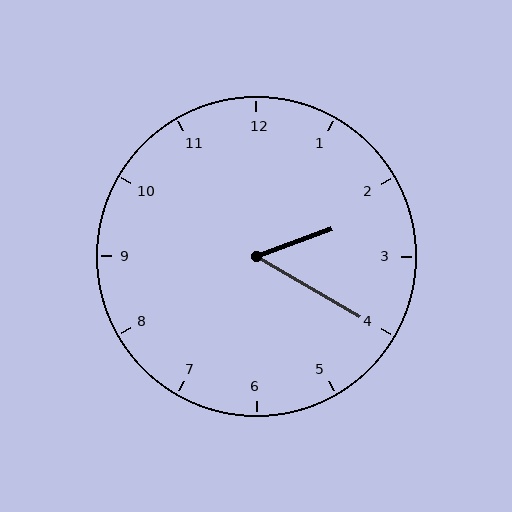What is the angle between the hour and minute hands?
Approximately 50 degrees.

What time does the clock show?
2:20.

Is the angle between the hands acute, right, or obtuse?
It is acute.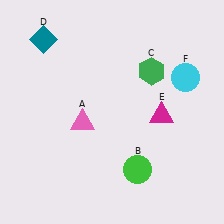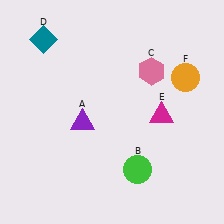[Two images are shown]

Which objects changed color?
A changed from pink to purple. C changed from green to pink. F changed from cyan to orange.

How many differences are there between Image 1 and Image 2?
There are 3 differences between the two images.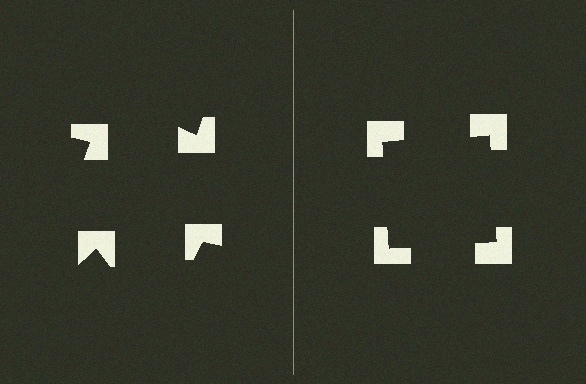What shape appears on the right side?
An illusory square.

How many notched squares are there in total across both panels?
8 — 4 on each side.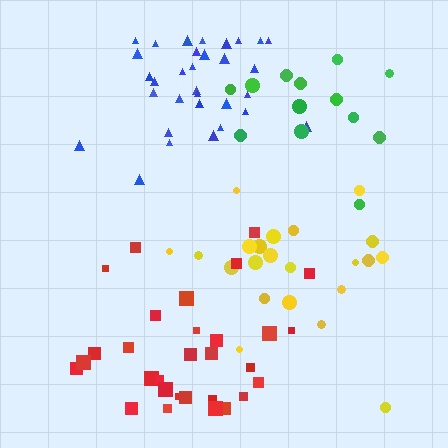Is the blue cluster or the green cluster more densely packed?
Blue.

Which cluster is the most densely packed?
Blue.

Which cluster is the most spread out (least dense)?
Yellow.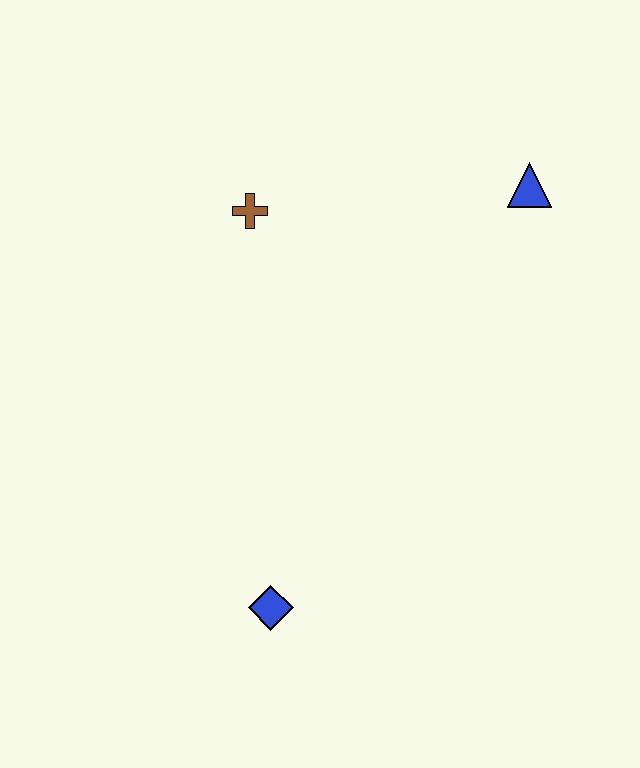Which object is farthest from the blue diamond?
The blue triangle is farthest from the blue diamond.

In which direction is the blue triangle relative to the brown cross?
The blue triangle is to the right of the brown cross.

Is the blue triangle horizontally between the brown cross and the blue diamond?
No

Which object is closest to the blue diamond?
The brown cross is closest to the blue diamond.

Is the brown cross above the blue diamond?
Yes